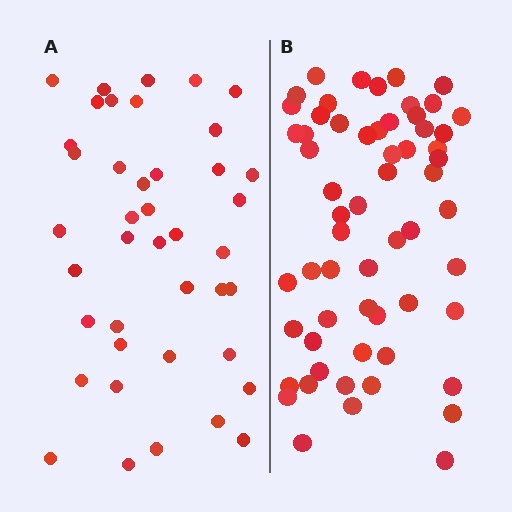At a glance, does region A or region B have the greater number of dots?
Region B (the right region) has more dots.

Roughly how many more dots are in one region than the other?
Region B has approximately 20 more dots than region A.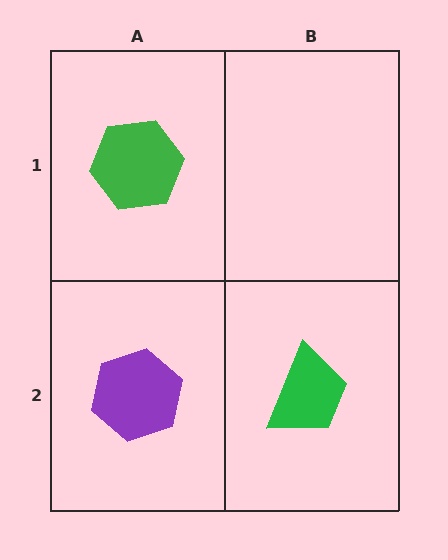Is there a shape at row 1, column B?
No, that cell is empty.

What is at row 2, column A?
A purple hexagon.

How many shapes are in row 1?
1 shape.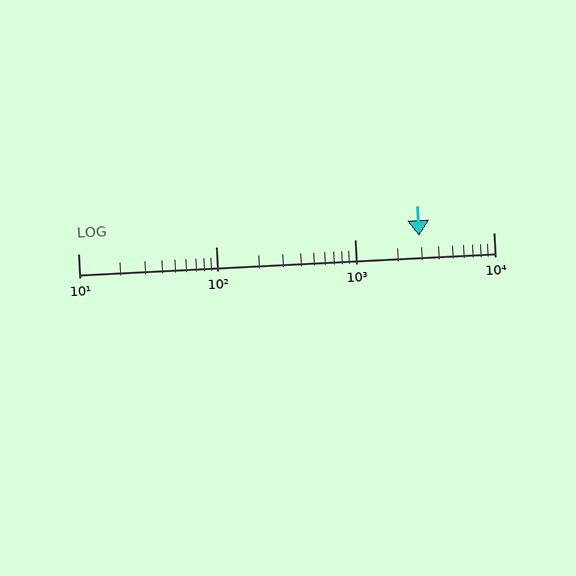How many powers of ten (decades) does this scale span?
The scale spans 3 decades, from 10 to 10000.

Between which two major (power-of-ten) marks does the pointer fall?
The pointer is between 1000 and 10000.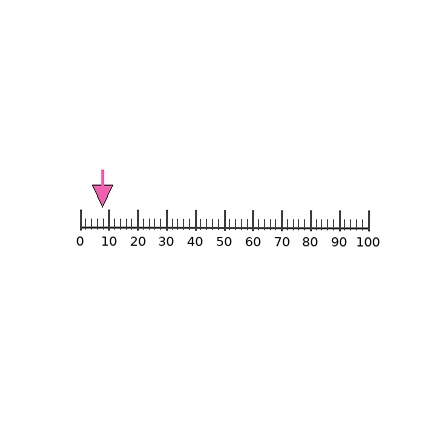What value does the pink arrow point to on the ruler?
The pink arrow points to approximately 8.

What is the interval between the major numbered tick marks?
The major tick marks are spaced 10 units apart.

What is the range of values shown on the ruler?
The ruler shows values from 0 to 100.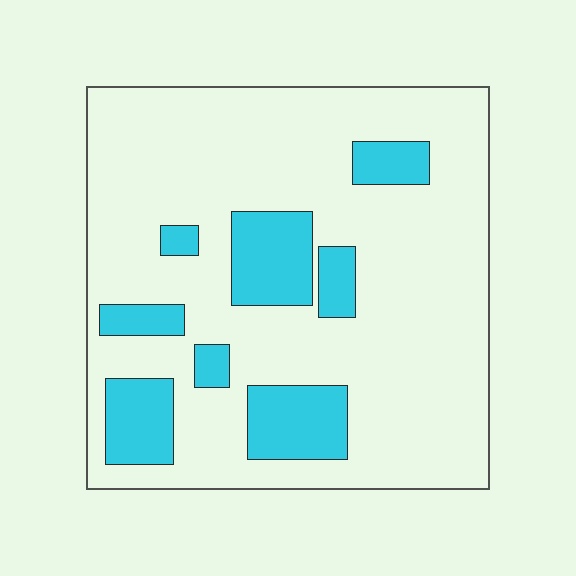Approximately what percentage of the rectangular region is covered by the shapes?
Approximately 20%.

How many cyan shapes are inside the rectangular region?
8.